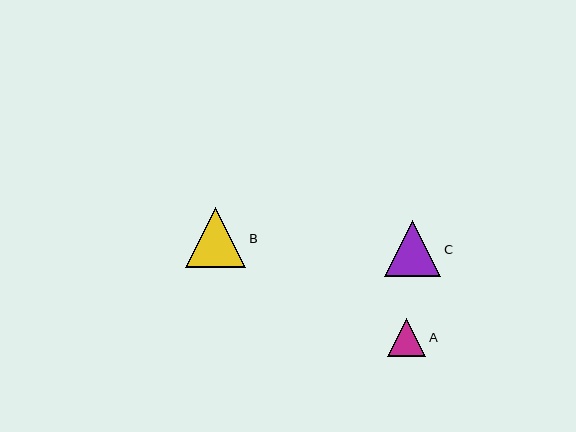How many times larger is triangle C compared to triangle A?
Triangle C is approximately 1.5 times the size of triangle A.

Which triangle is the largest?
Triangle B is the largest with a size of approximately 60 pixels.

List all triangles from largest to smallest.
From largest to smallest: B, C, A.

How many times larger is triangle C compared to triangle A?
Triangle C is approximately 1.5 times the size of triangle A.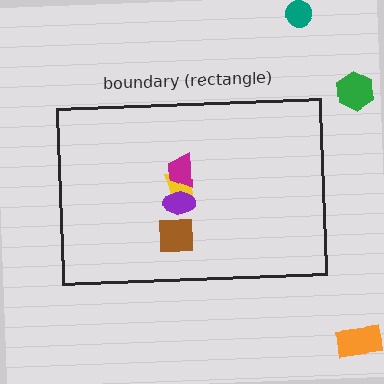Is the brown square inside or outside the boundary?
Inside.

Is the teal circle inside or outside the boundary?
Outside.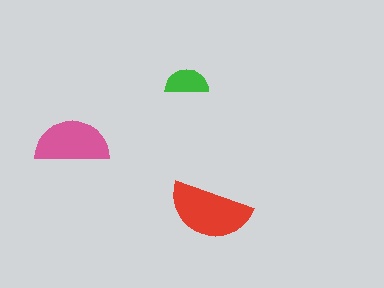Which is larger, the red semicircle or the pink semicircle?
The red one.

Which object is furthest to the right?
The red semicircle is rightmost.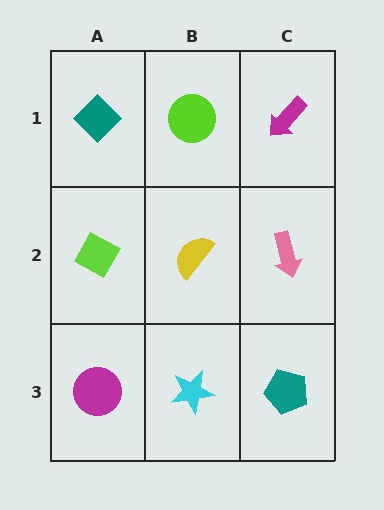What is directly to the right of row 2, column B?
A pink arrow.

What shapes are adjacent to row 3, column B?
A yellow semicircle (row 2, column B), a magenta circle (row 3, column A), a teal pentagon (row 3, column C).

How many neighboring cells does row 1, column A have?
2.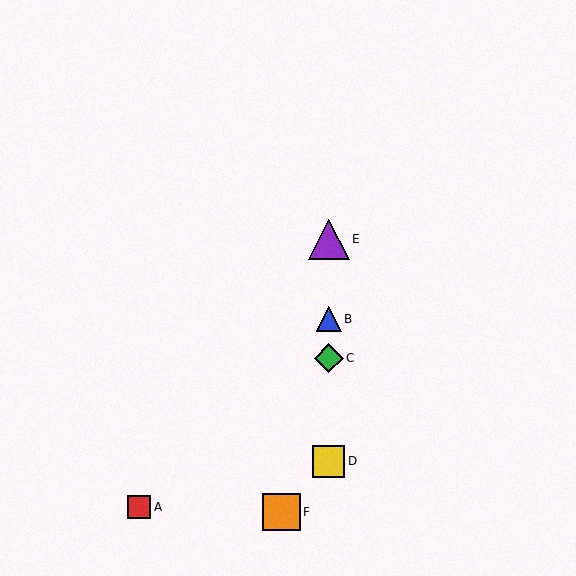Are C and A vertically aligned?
No, C is at x≈329 and A is at x≈139.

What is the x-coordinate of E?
Object E is at x≈329.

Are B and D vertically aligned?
Yes, both are at x≈329.